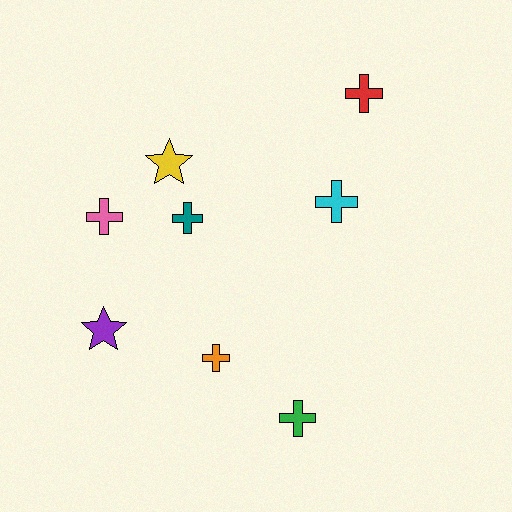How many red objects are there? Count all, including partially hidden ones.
There is 1 red object.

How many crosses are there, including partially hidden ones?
There are 6 crosses.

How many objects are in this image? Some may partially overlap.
There are 8 objects.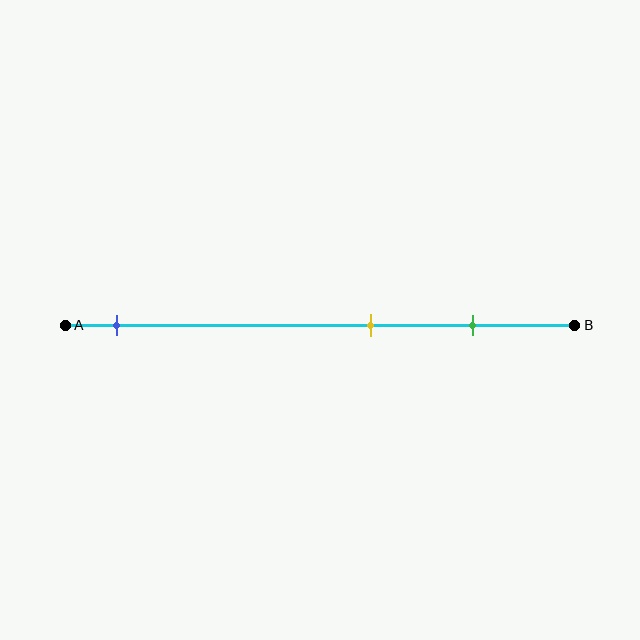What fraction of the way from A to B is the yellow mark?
The yellow mark is approximately 60% (0.6) of the way from A to B.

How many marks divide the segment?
There are 3 marks dividing the segment.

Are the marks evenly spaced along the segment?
No, the marks are not evenly spaced.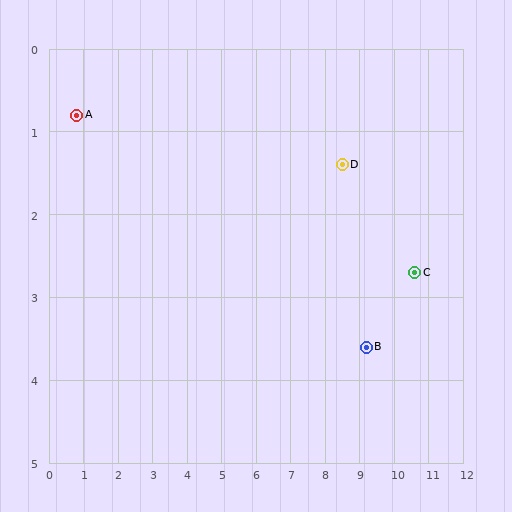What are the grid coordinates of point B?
Point B is at approximately (9.2, 3.6).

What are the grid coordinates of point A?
Point A is at approximately (0.8, 0.8).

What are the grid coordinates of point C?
Point C is at approximately (10.6, 2.7).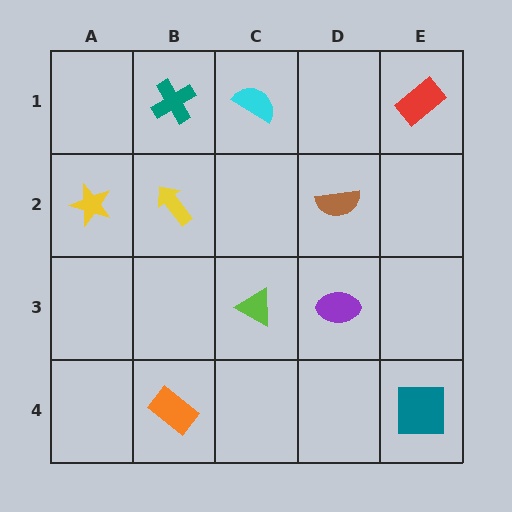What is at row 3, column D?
A purple ellipse.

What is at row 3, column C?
A lime triangle.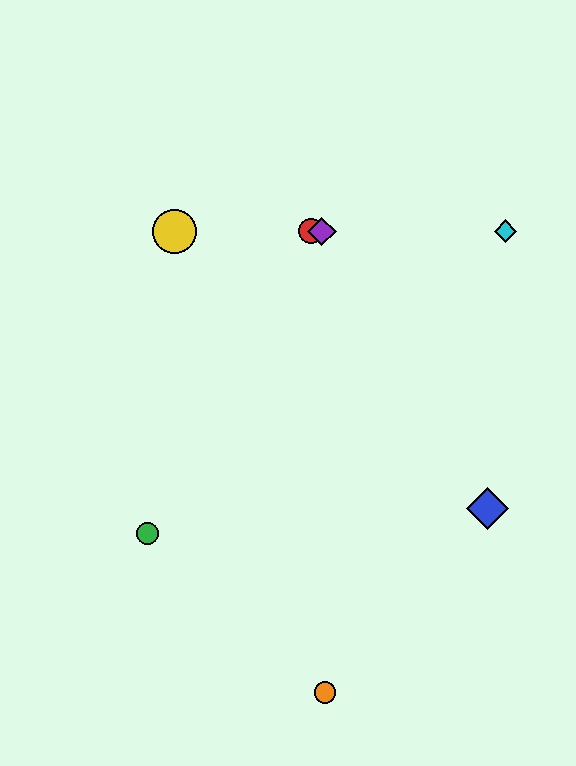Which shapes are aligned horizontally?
The red circle, the yellow circle, the purple diamond, the cyan diamond are aligned horizontally.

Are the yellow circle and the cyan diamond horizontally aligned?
Yes, both are at y≈231.